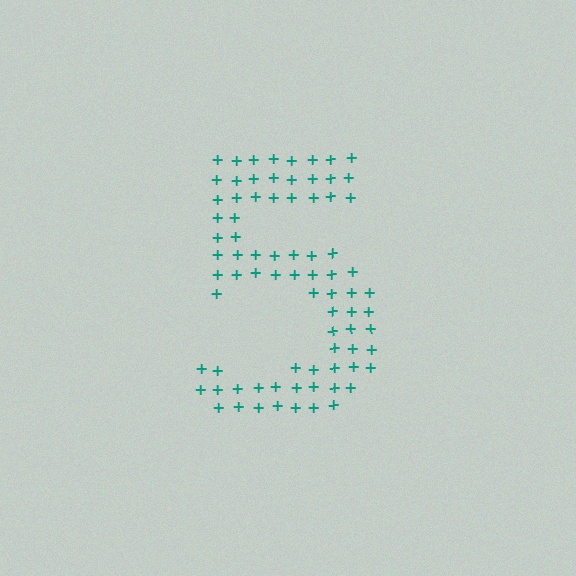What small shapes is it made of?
It is made of small plus signs.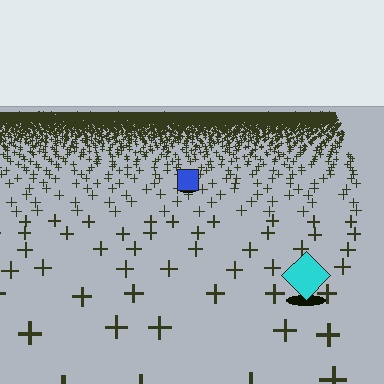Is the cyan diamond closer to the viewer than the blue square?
Yes. The cyan diamond is closer — you can tell from the texture gradient: the ground texture is coarser near it.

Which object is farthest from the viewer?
The blue square is farthest from the viewer. It appears smaller and the ground texture around it is denser.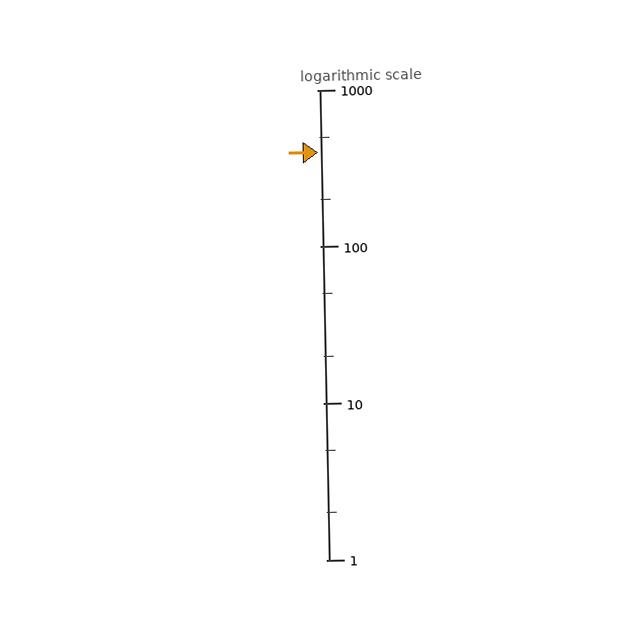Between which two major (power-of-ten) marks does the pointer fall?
The pointer is between 100 and 1000.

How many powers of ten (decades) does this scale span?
The scale spans 3 decades, from 1 to 1000.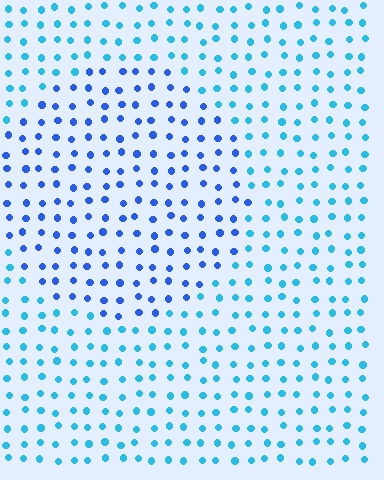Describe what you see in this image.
The image is filled with small cyan elements in a uniform arrangement. A circle-shaped region is visible where the elements are tinted to a slightly different hue, forming a subtle color boundary.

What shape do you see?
I see a circle.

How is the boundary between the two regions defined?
The boundary is defined purely by a slight shift in hue (about 32 degrees). Spacing, size, and orientation are identical on both sides.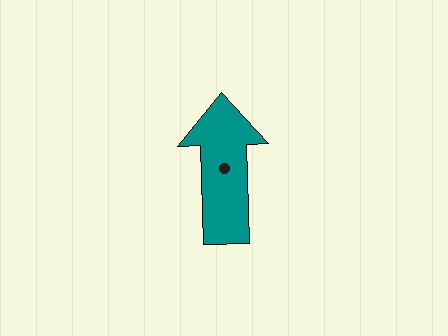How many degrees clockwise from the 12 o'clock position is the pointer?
Approximately 358 degrees.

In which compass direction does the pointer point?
North.